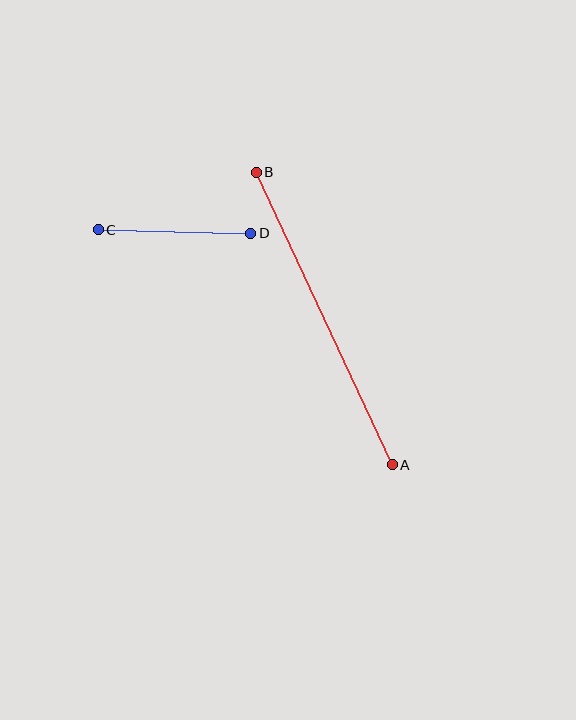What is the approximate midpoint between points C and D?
The midpoint is at approximately (174, 231) pixels.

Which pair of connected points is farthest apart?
Points A and B are farthest apart.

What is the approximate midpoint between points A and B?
The midpoint is at approximately (324, 319) pixels.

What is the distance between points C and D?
The distance is approximately 153 pixels.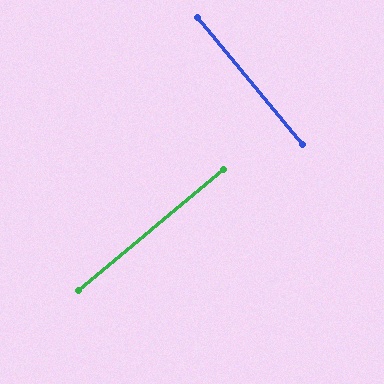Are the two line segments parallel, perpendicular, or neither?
Perpendicular — they meet at approximately 89°.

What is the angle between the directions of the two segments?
Approximately 89 degrees.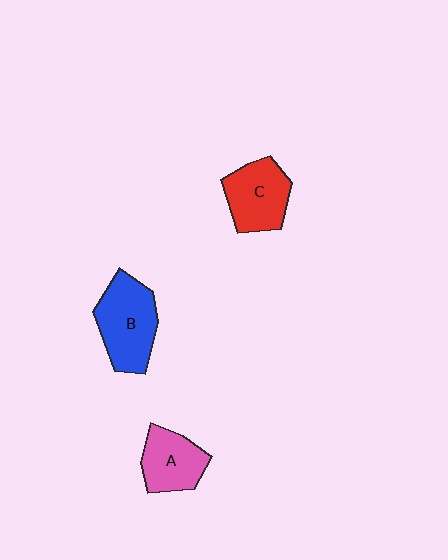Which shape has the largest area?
Shape B (blue).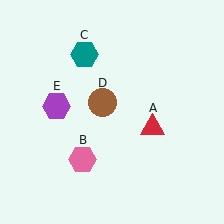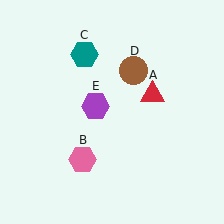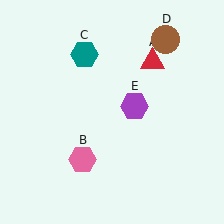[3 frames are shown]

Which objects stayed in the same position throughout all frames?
Pink hexagon (object B) and teal hexagon (object C) remained stationary.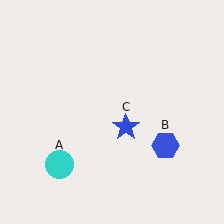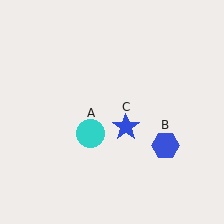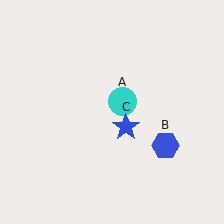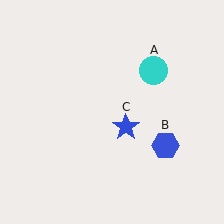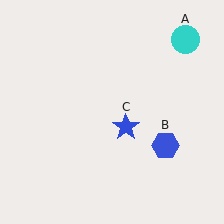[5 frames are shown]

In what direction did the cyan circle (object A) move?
The cyan circle (object A) moved up and to the right.